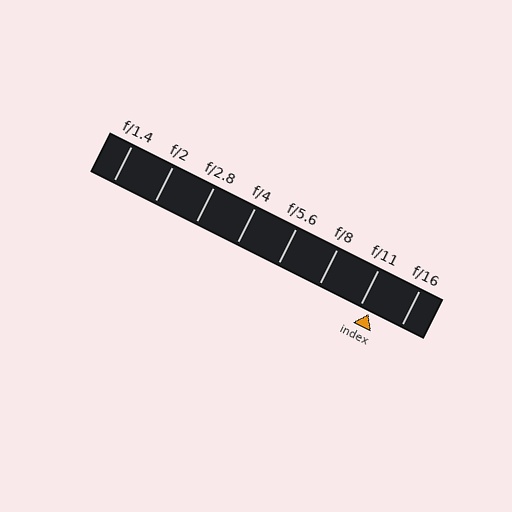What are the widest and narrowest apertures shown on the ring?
The widest aperture shown is f/1.4 and the narrowest is f/16.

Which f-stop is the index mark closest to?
The index mark is closest to f/11.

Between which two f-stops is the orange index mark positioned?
The index mark is between f/11 and f/16.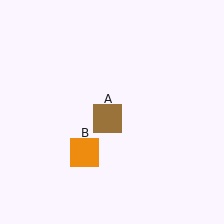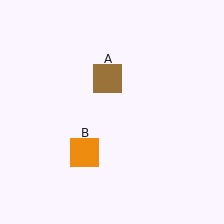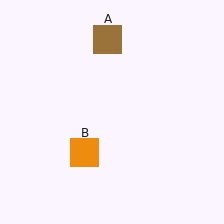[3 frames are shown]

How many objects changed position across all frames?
1 object changed position: brown square (object A).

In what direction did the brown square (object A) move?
The brown square (object A) moved up.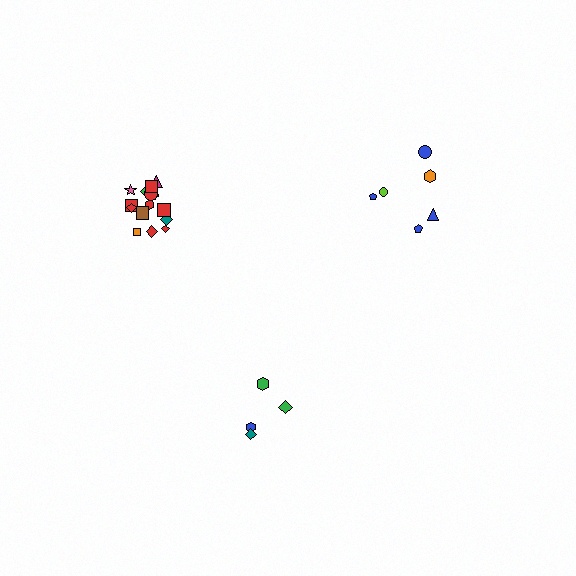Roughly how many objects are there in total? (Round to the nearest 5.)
Roughly 25 objects in total.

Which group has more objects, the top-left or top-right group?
The top-left group.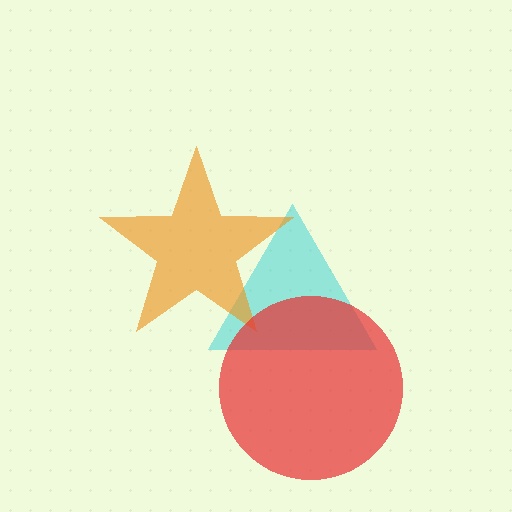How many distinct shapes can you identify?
There are 3 distinct shapes: a cyan triangle, an orange star, a red circle.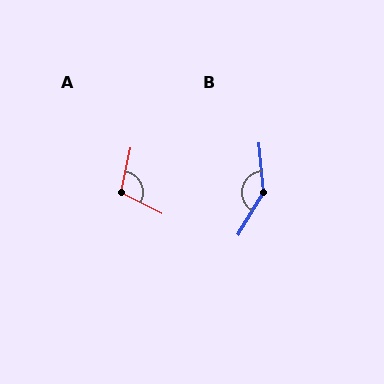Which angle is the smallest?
A, at approximately 106 degrees.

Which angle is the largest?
B, at approximately 144 degrees.